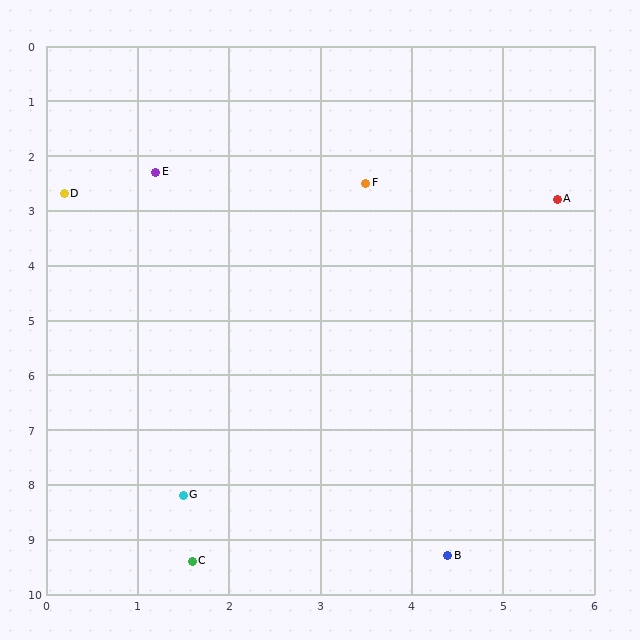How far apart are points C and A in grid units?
Points C and A are about 7.7 grid units apart.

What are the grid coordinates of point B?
Point B is at approximately (4.4, 9.3).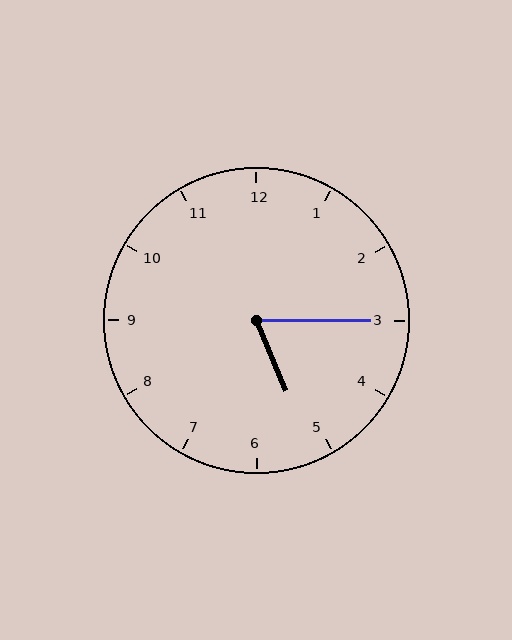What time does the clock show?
5:15.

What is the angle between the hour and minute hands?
Approximately 68 degrees.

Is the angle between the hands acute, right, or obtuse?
It is acute.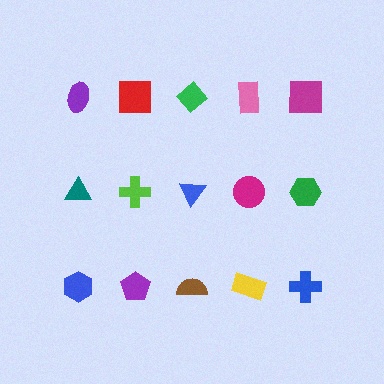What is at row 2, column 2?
A lime cross.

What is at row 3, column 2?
A purple pentagon.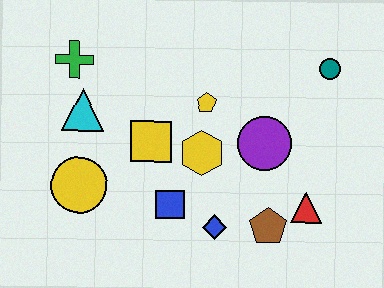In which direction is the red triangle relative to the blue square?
The red triangle is to the right of the blue square.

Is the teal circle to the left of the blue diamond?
No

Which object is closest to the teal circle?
The purple circle is closest to the teal circle.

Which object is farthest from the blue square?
The teal circle is farthest from the blue square.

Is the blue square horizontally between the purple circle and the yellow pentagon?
No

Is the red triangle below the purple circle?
Yes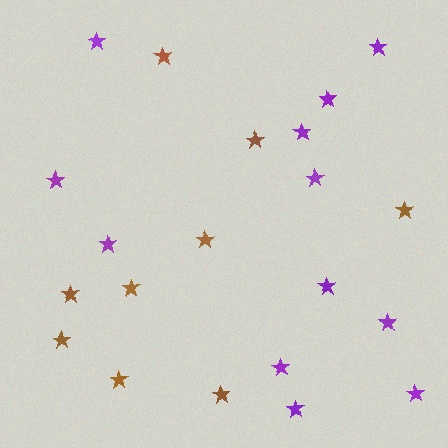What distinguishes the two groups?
There are 2 groups: one group of brown stars (9) and one group of purple stars (12).